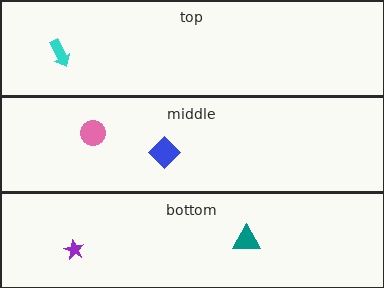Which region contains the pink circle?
The middle region.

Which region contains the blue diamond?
The middle region.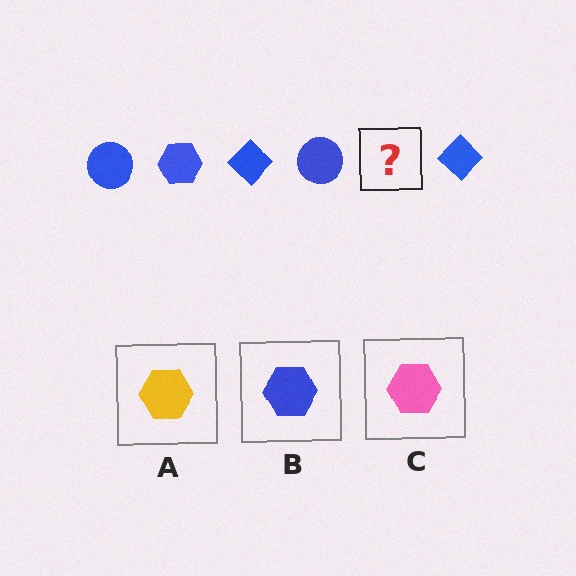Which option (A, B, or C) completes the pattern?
B.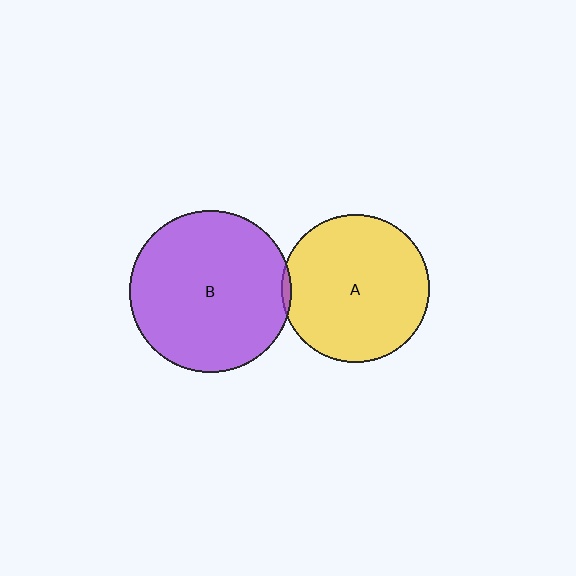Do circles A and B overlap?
Yes.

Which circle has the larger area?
Circle B (purple).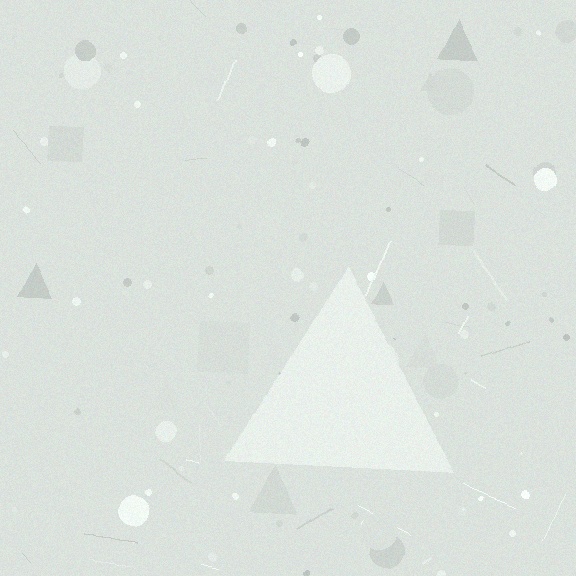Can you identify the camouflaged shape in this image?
The camouflaged shape is a triangle.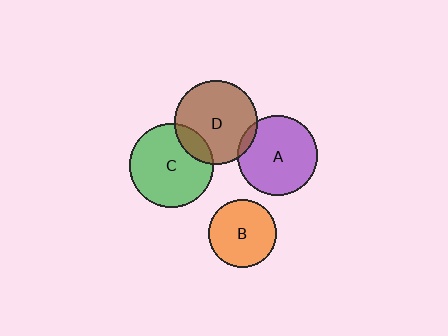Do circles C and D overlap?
Yes.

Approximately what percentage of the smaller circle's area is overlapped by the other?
Approximately 15%.